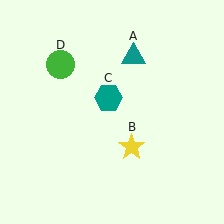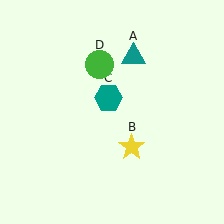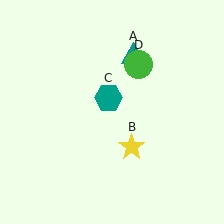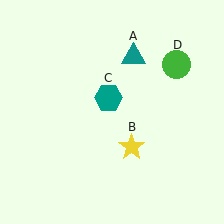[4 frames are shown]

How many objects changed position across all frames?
1 object changed position: green circle (object D).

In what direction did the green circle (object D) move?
The green circle (object D) moved right.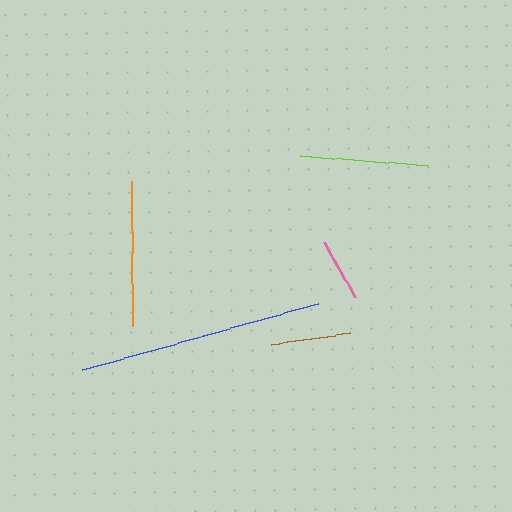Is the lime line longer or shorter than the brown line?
The lime line is longer than the brown line.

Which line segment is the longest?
The blue line is the longest at approximately 244 pixels.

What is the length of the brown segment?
The brown segment is approximately 81 pixels long.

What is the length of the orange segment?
The orange segment is approximately 145 pixels long.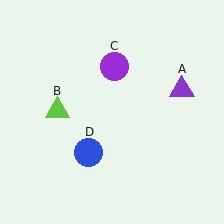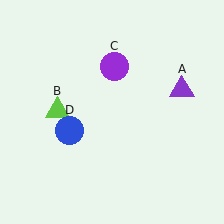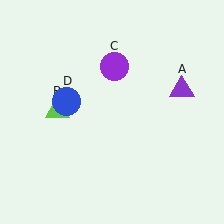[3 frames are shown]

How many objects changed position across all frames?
1 object changed position: blue circle (object D).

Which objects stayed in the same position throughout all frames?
Purple triangle (object A) and lime triangle (object B) and purple circle (object C) remained stationary.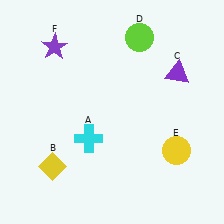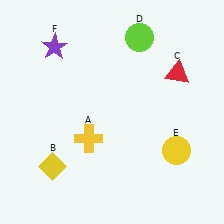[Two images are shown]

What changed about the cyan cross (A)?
In Image 1, A is cyan. In Image 2, it changed to yellow.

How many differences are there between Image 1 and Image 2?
There are 2 differences between the two images.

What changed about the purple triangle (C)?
In Image 1, C is purple. In Image 2, it changed to red.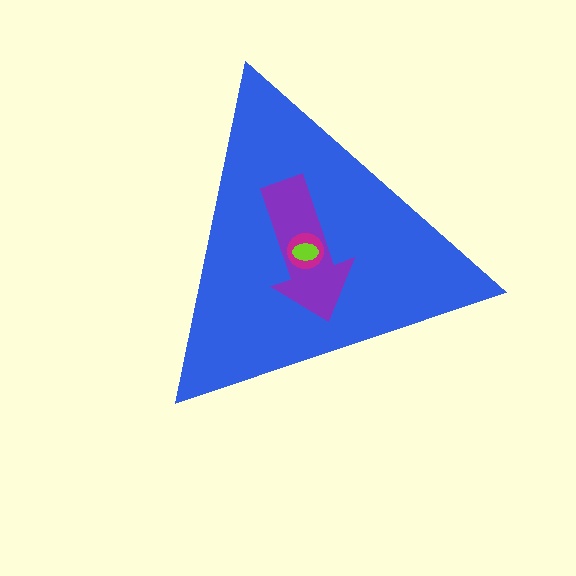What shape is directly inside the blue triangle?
The purple arrow.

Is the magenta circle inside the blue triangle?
Yes.